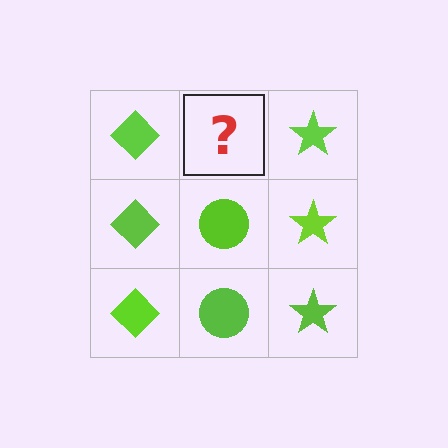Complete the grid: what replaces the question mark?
The question mark should be replaced with a lime circle.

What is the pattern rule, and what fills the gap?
The rule is that each column has a consistent shape. The gap should be filled with a lime circle.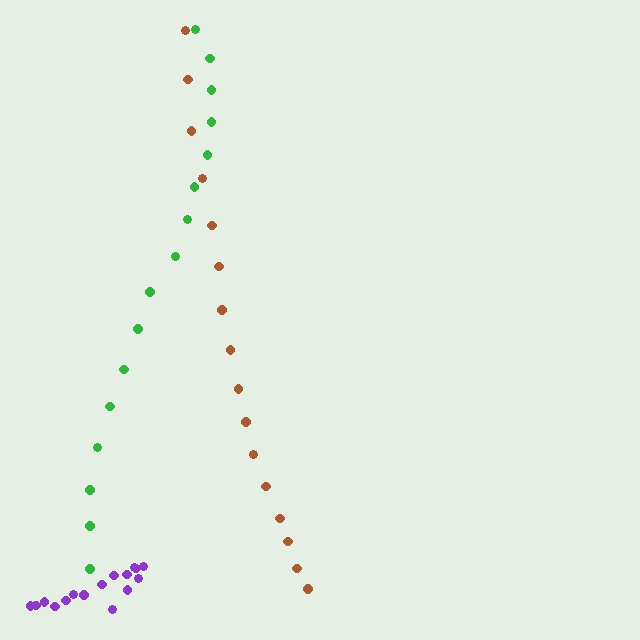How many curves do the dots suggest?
There are 3 distinct paths.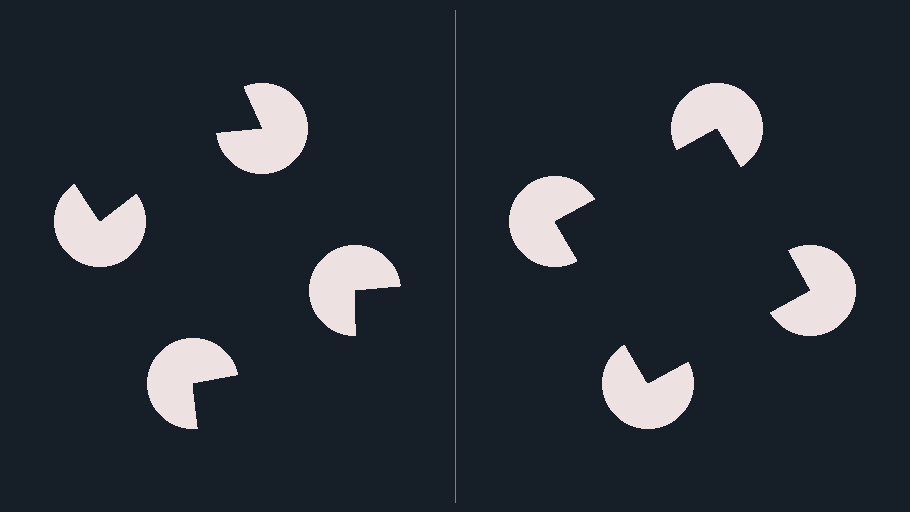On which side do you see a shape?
An illusory square appears on the right side. On the left side the wedge cuts are rotated, so no coherent shape forms.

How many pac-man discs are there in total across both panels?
8 — 4 on each side.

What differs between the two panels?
The pac-man discs are positioned identically on both sides; only the wedge orientations differ. On the right they align to a square; on the left they are misaligned.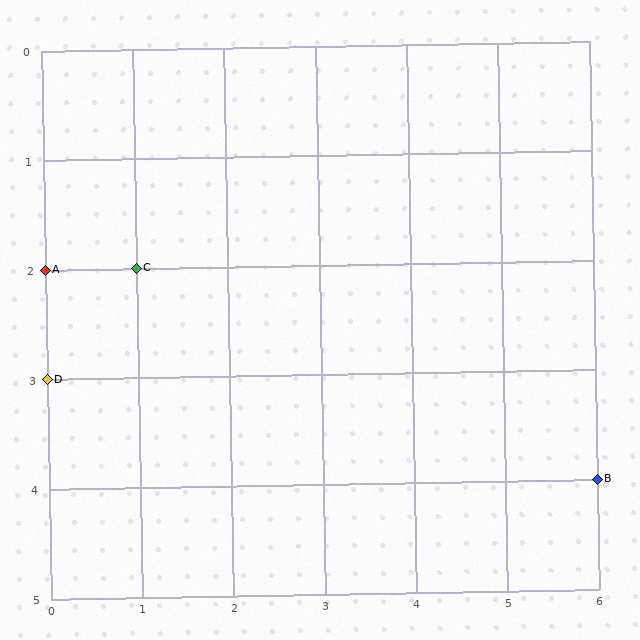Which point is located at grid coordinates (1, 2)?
Point C is at (1, 2).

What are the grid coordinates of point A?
Point A is at grid coordinates (0, 2).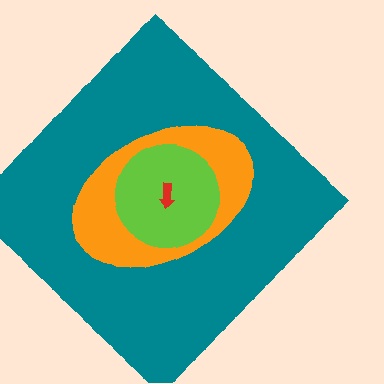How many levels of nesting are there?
4.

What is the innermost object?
The red arrow.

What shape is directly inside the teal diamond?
The orange ellipse.